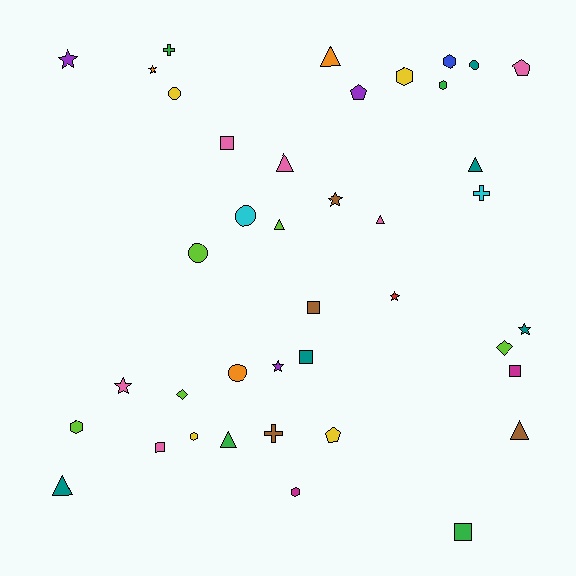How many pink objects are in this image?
There are 6 pink objects.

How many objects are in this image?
There are 40 objects.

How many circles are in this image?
There are 5 circles.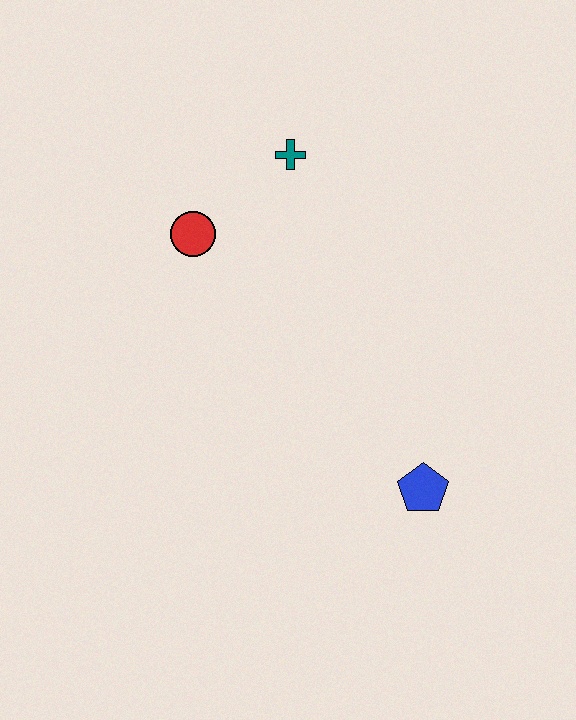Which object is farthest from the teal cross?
The blue pentagon is farthest from the teal cross.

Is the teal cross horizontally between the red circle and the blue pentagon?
Yes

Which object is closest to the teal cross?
The red circle is closest to the teal cross.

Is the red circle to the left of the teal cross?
Yes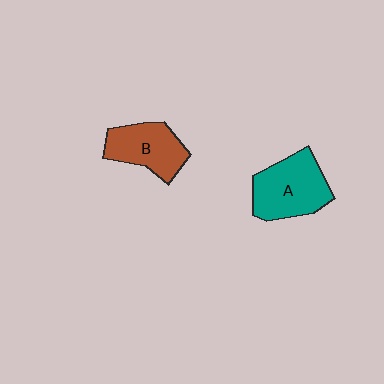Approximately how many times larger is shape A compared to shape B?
Approximately 1.2 times.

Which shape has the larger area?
Shape A (teal).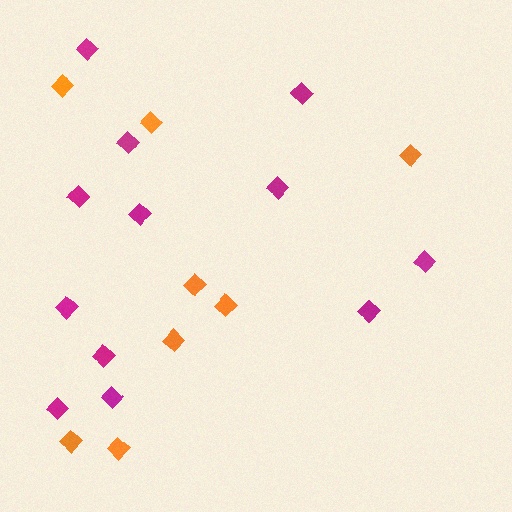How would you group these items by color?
There are 2 groups: one group of magenta diamonds (12) and one group of orange diamonds (8).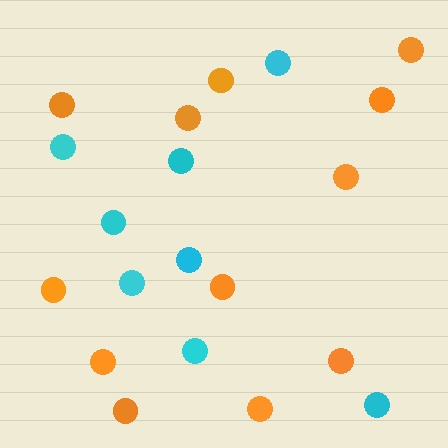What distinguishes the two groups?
There are 2 groups: one group of cyan circles (8) and one group of orange circles (12).